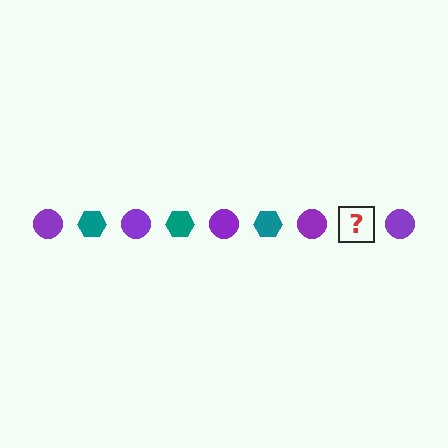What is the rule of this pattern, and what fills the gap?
The rule is that the pattern alternates between purple circle and teal hexagon. The gap should be filled with a teal hexagon.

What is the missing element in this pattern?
The missing element is a teal hexagon.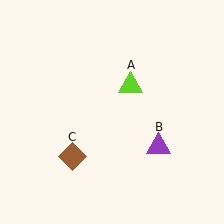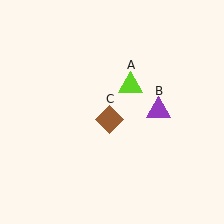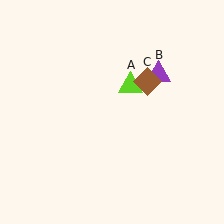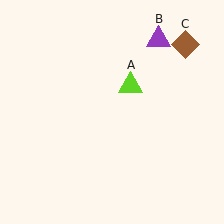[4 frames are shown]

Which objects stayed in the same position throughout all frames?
Lime triangle (object A) remained stationary.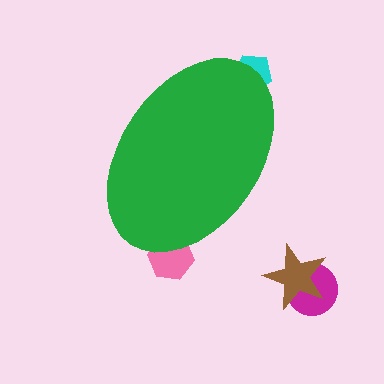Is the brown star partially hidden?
No, the brown star is fully visible.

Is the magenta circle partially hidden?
No, the magenta circle is fully visible.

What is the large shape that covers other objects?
A green ellipse.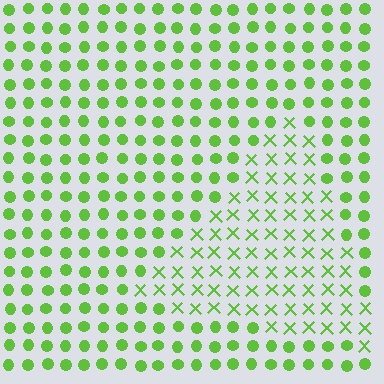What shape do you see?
I see a triangle.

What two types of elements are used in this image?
The image uses X marks inside the triangle region and circles outside it.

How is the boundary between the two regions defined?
The boundary is defined by a change in element shape: X marks inside vs. circles outside. All elements share the same color and spacing.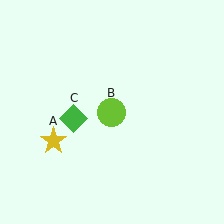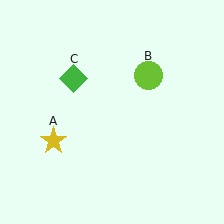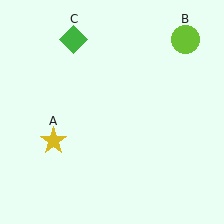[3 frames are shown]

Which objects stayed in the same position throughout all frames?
Yellow star (object A) remained stationary.